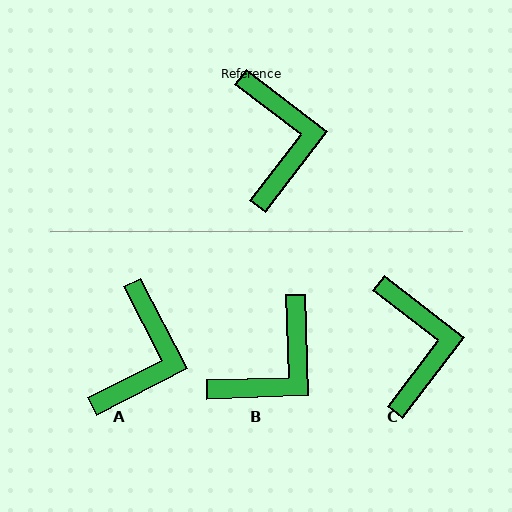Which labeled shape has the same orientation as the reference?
C.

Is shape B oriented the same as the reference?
No, it is off by about 50 degrees.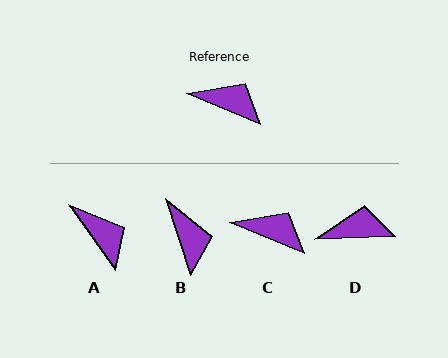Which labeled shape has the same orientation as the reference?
C.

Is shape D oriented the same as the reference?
No, it is off by about 25 degrees.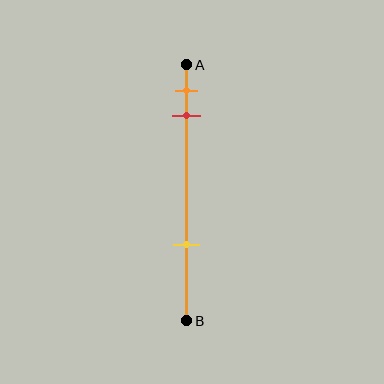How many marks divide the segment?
There are 3 marks dividing the segment.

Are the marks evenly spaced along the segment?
No, the marks are not evenly spaced.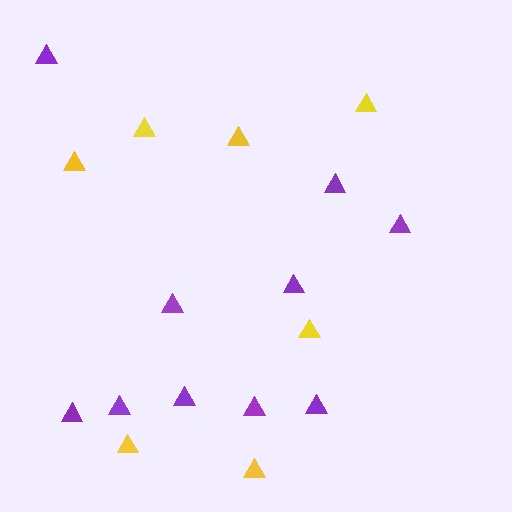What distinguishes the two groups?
There are 2 groups: one group of purple triangles (10) and one group of yellow triangles (7).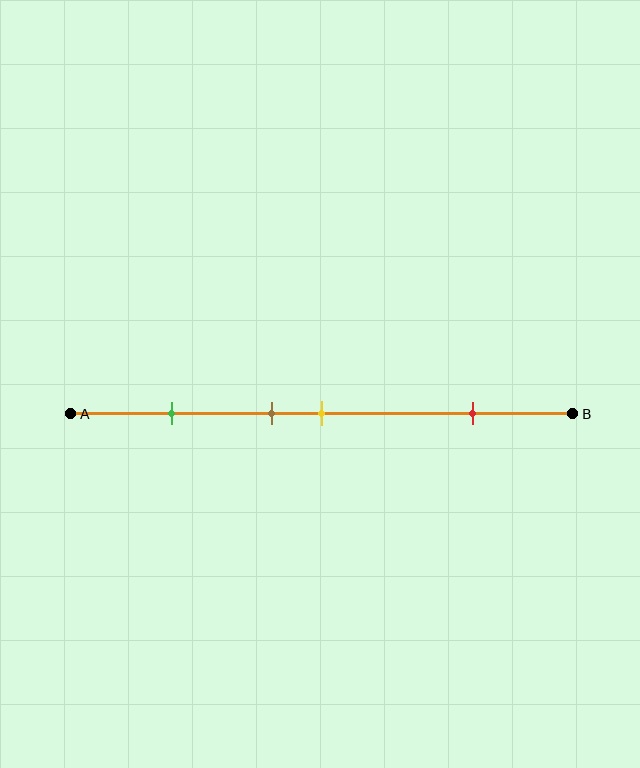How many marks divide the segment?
There are 4 marks dividing the segment.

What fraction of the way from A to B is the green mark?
The green mark is approximately 20% (0.2) of the way from A to B.